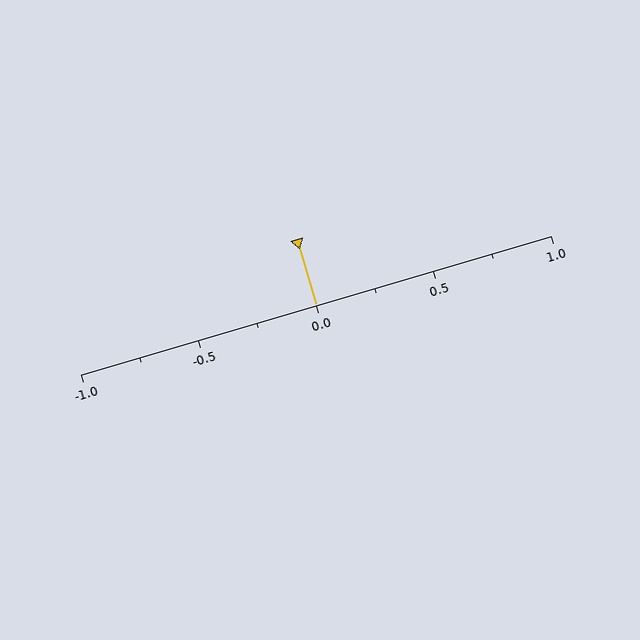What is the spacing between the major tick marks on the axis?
The major ticks are spaced 0.5 apart.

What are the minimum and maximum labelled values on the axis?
The axis runs from -1.0 to 1.0.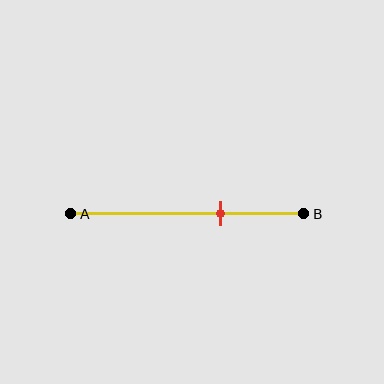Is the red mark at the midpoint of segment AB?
No, the mark is at about 65% from A, not at the 50% midpoint.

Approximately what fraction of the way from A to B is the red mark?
The red mark is approximately 65% of the way from A to B.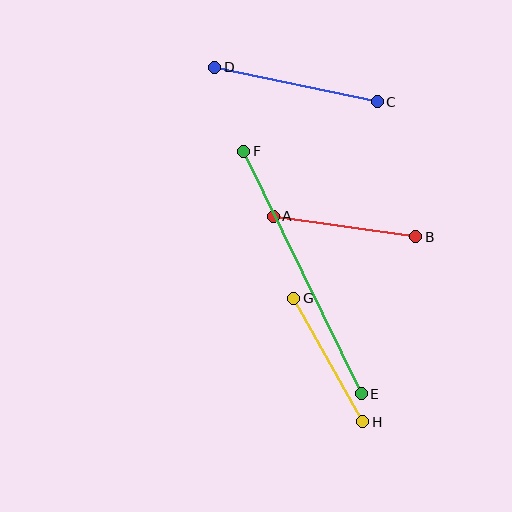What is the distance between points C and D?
The distance is approximately 166 pixels.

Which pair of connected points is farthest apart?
Points E and F are farthest apart.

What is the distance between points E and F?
The distance is approximately 269 pixels.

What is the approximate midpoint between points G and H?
The midpoint is at approximately (328, 360) pixels.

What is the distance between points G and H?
The distance is approximately 141 pixels.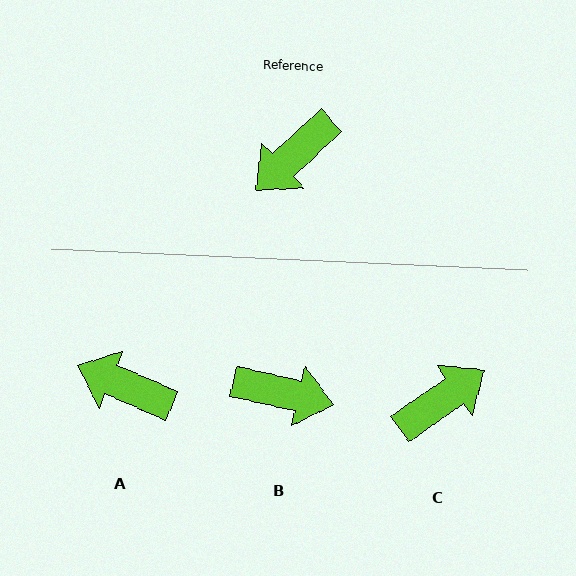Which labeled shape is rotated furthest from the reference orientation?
C, about 172 degrees away.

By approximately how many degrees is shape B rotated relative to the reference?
Approximately 124 degrees counter-clockwise.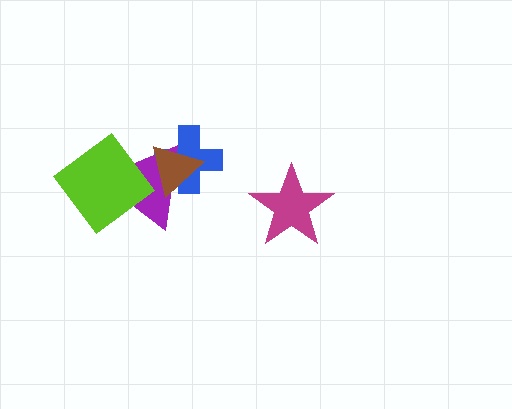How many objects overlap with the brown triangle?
2 objects overlap with the brown triangle.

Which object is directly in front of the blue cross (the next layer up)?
The purple triangle is directly in front of the blue cross.